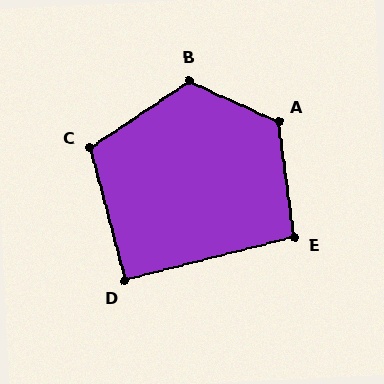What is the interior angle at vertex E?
Approximately 97 degrees (obtuse).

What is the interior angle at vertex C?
Approximately 109 degrees (obtuse).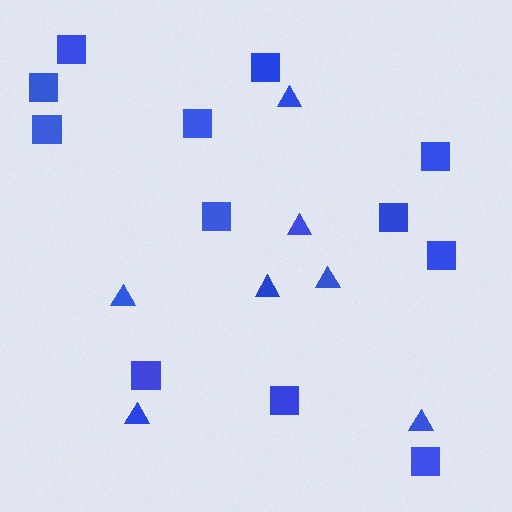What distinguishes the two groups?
There are 2 groups: one group of triangles (7) and one group of squares (12).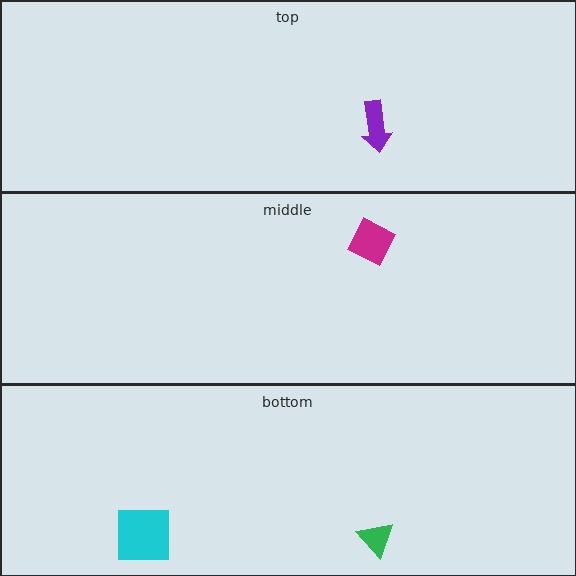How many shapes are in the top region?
1.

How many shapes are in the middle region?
1.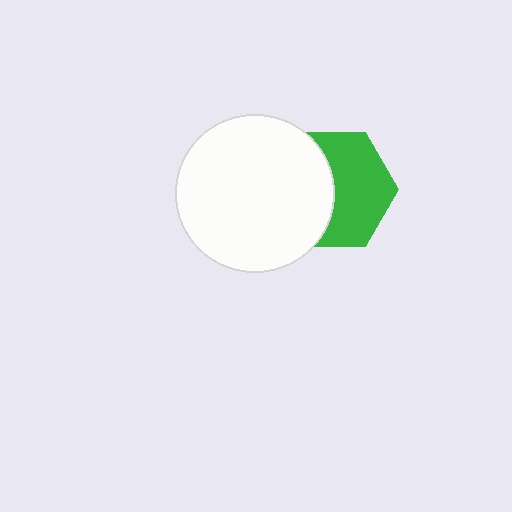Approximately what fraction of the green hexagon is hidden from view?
Roughly 44% of the green hexagon is hidden behind the white circle.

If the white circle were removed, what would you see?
You would see the complete green hexagon.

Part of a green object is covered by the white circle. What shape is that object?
It is a hexagon.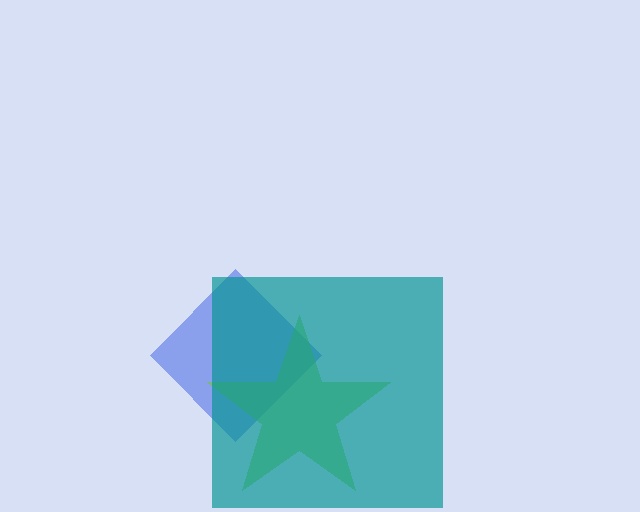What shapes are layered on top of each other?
The layered shapes are: a blue diamond, a lime star, a teal square.